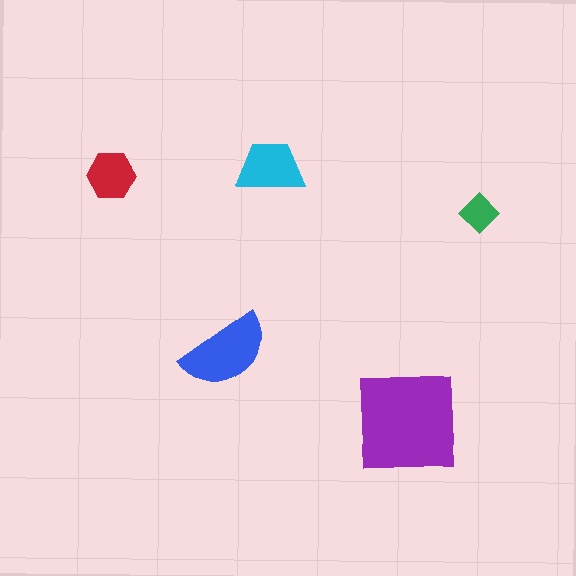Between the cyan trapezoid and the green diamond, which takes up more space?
The cyan trapezoid.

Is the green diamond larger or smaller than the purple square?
Smaller.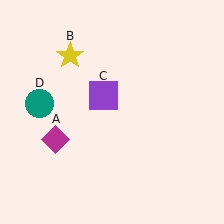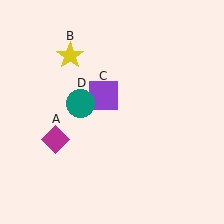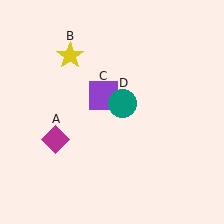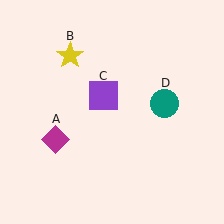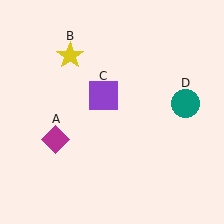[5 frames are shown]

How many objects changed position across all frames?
1 object changed position: teal circle (object D).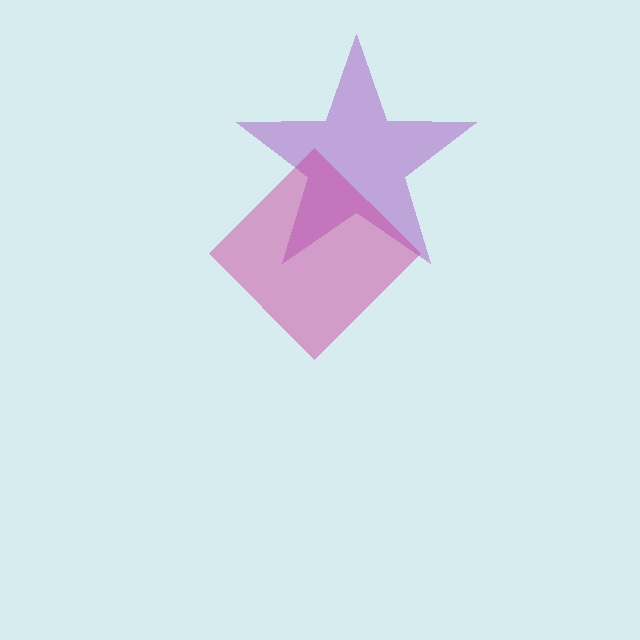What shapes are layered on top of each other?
The layered shapes are: a purple star, a magenta diamond.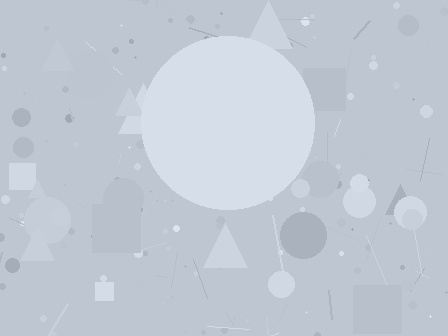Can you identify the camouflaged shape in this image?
The camouflaged shape is a circle.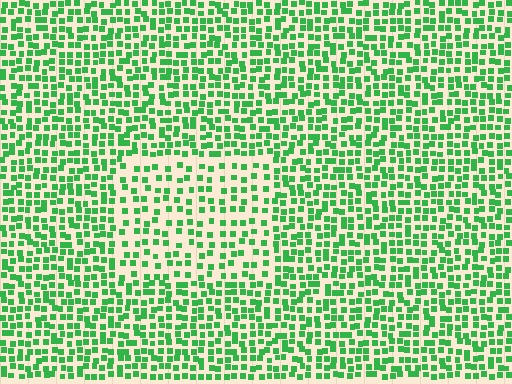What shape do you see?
I see a rectangle.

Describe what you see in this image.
The image contains small green elements arranged at two different densities. A rectangle-shaped region is visible where the elements are less densely packed than the surrounding area.